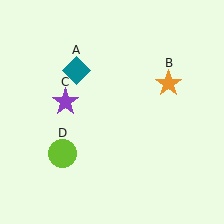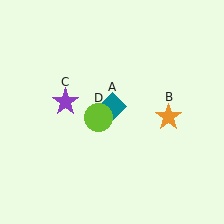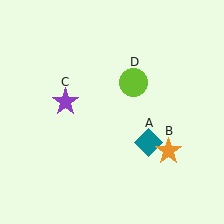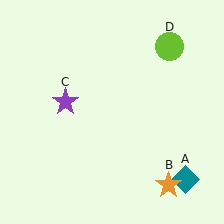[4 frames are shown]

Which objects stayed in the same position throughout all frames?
Purple star (object C) remained stationary.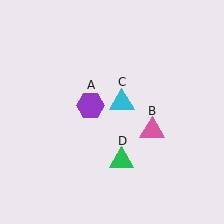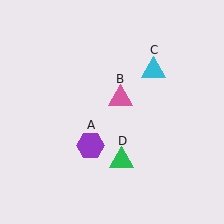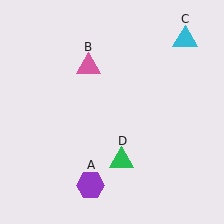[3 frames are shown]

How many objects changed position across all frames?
3 objects changed position: purple hexagon (object A), pink triangle (object B), cyan triangle (object C).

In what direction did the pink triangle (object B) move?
The pink triangle (object B) moved up and to the left.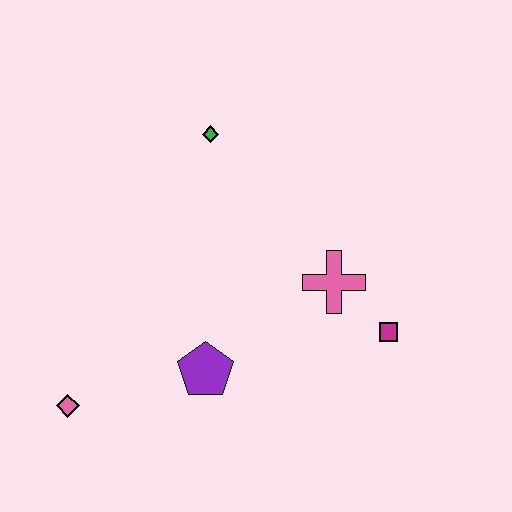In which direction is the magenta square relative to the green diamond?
The magenta square is below the green diamond.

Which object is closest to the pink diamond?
The purple pentagon is closest to the pink diamond.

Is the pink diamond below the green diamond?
Yes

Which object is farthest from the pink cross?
The pink diamond is farthest from the pink cross.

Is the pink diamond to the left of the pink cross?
Yes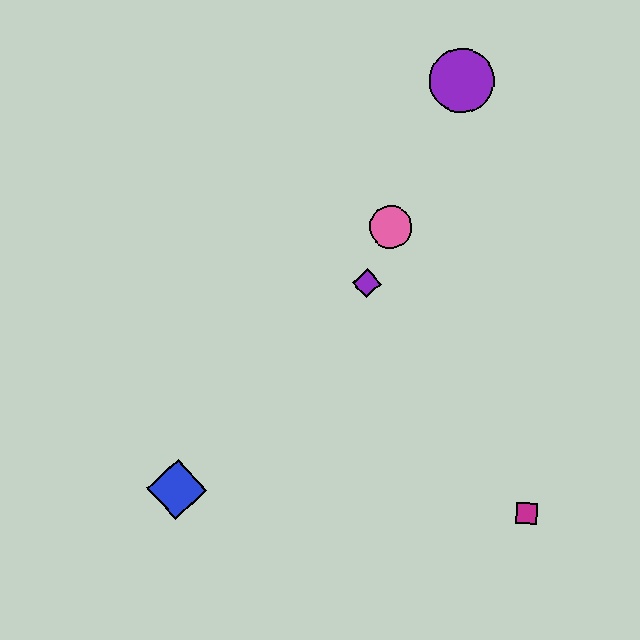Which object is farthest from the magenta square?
The purple circle is farthest from the magenta square.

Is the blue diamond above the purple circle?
No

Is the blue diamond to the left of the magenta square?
Yes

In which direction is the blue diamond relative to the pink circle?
The blue diamond is below the pink circle.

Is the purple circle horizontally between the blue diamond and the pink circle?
No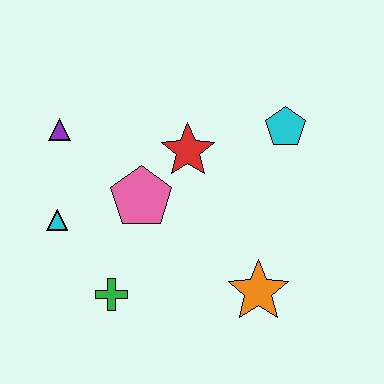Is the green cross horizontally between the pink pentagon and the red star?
No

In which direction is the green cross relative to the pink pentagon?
The green cross is below the pink pentagon.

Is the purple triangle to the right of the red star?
No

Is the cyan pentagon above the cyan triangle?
Yes